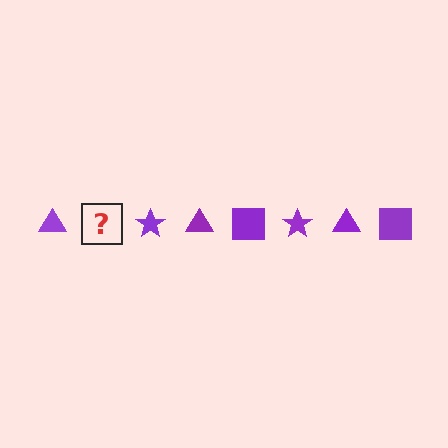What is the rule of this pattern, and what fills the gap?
The rule is that the pattern cycles through triangle, square, star shapes in purple. The gap should be filled with a purple square.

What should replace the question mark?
The question mark should be replaced with a purple square.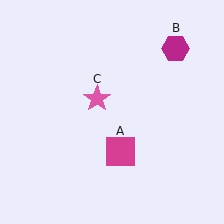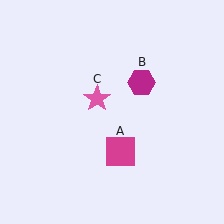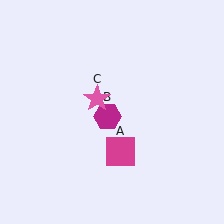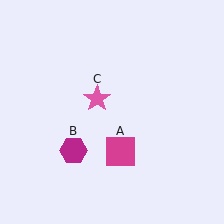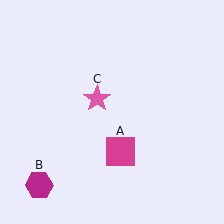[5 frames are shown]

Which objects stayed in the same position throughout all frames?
Magenta square (object A) and pink star (object C) remained stationary.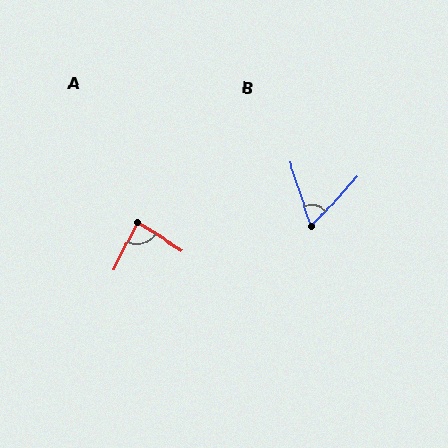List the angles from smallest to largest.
B (61°), A (84°).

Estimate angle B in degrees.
Approximately 61 degrees.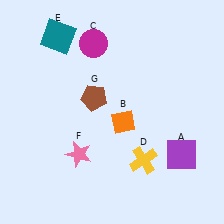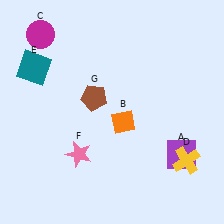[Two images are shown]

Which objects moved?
The objects that moved are: the magenta circle (C), the yellow cross (D), the teal square (E).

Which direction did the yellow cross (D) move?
The yellow cross (D) moved right.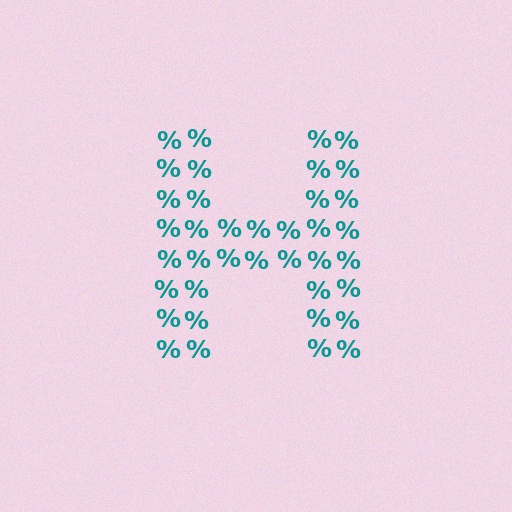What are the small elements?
The small elements are percent signs.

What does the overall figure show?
The overall figure shows the letter H.